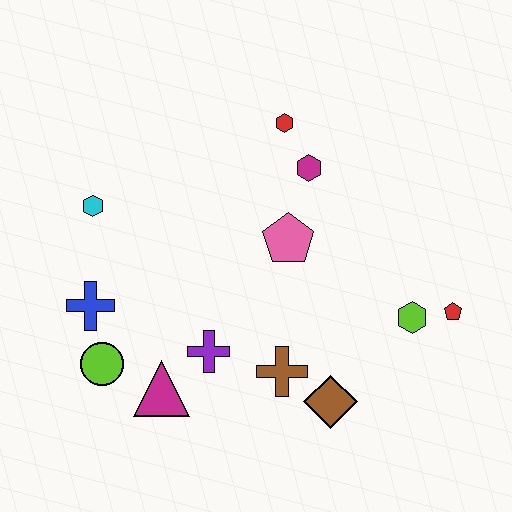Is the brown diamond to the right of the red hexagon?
Yes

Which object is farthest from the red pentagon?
The cyan hexagon is farthest from the red pentagon.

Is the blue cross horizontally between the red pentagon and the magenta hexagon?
No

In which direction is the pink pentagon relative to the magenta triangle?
The pink pentagon is above the magenta triangle.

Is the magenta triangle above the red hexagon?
No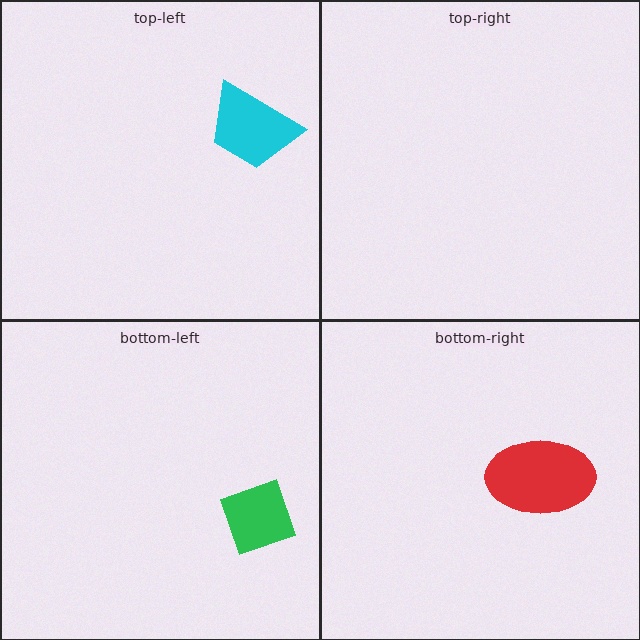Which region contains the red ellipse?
The bottom-right region.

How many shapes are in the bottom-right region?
1.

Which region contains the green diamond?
The bottom-left region.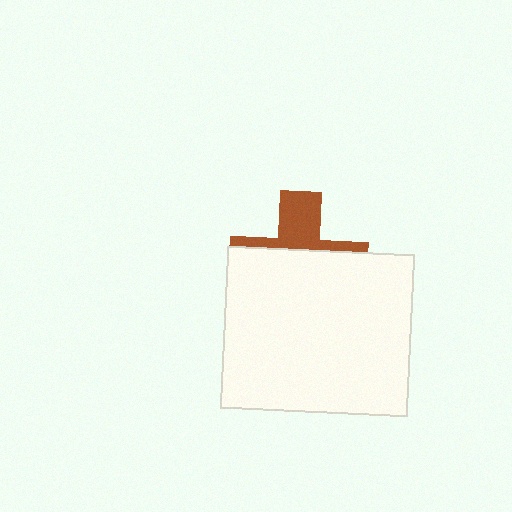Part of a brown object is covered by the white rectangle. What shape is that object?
It is a cross.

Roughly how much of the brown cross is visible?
A small part of it is visible (roughly 35%).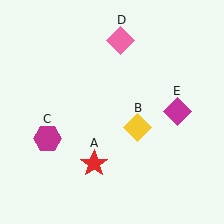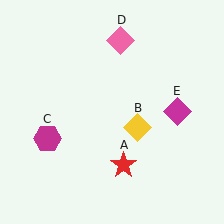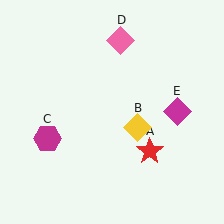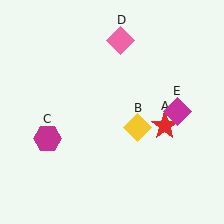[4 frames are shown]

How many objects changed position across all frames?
1 object changed position: red star (object A).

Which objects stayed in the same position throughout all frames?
Yellow diamond (object B) and magenta hexagon (object C) and pink diamond (object D) and magenta diamond (object E) remained stationary.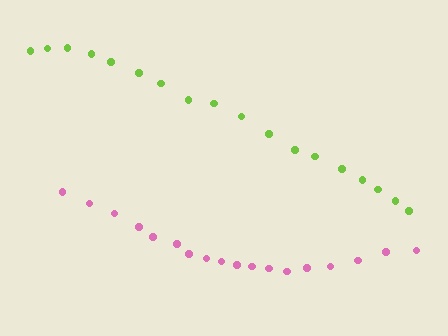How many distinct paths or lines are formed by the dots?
There are 2 distinct paths.